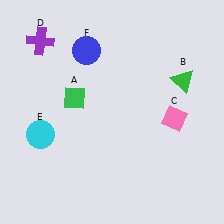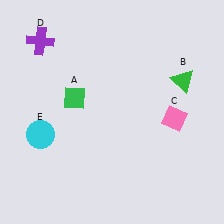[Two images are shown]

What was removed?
The blue circle (F) was removed in Image 2.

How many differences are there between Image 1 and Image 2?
There is 1 difference between the two images.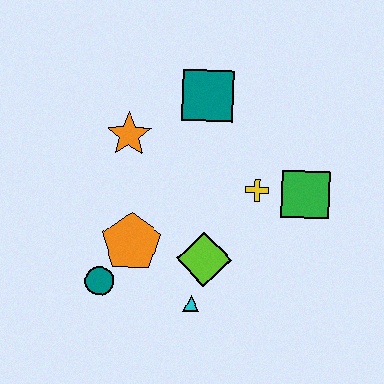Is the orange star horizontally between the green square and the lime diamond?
No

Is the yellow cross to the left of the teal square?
No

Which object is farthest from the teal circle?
The green square is farthest from the teal circle.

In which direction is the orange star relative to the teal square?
The orange star is to the left of the teal square.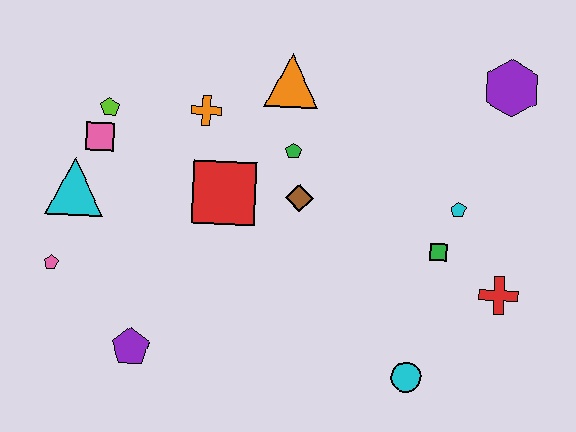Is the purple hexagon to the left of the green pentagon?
No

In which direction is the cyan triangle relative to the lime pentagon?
The cyan triangle is below the lime pentagon.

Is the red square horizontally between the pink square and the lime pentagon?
No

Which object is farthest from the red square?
The purple hexagon is farthest from the red square.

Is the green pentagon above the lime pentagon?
No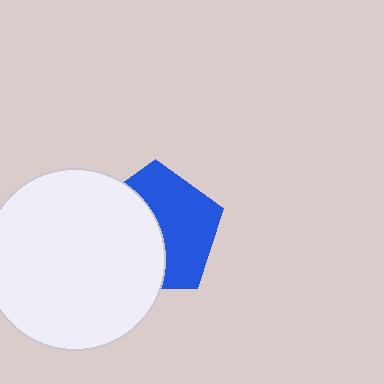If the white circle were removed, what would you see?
You would see the complete blue pentagon.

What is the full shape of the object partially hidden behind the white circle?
The partially hidden object is a blue pentagon.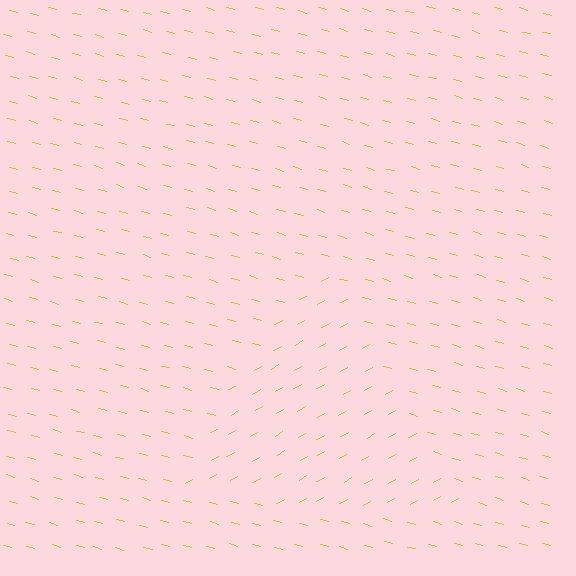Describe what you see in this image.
The image is filled with small yellow line segments. A triangle region in the image has lines oriented differently from the surrounding lines, creating a visible texture boundary.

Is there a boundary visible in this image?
Yes, there is a texture boundary formed by a change in line orientation.